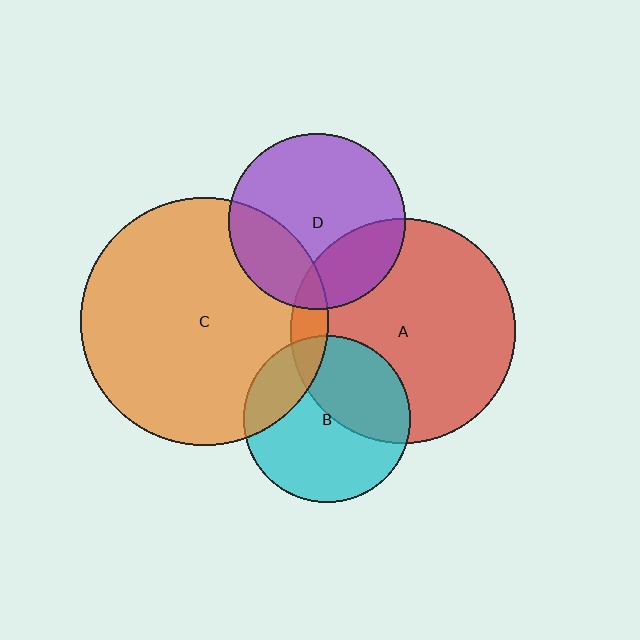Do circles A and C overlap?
Yes.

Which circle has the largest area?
Circle C (orange).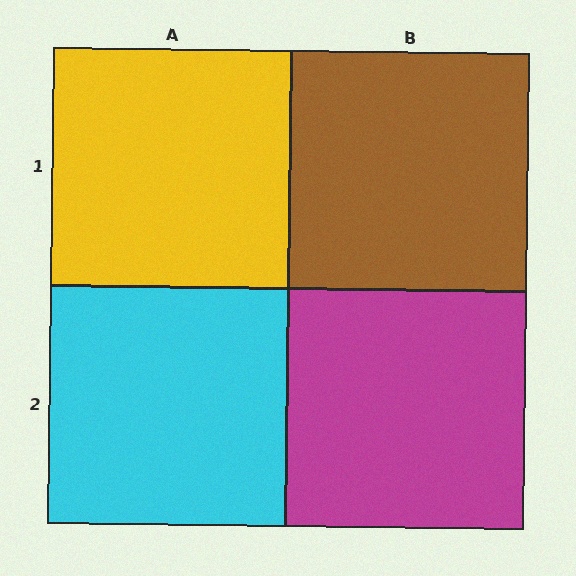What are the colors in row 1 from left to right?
Yellow, brown.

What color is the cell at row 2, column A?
Cyan.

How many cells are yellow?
1 cell is yellow.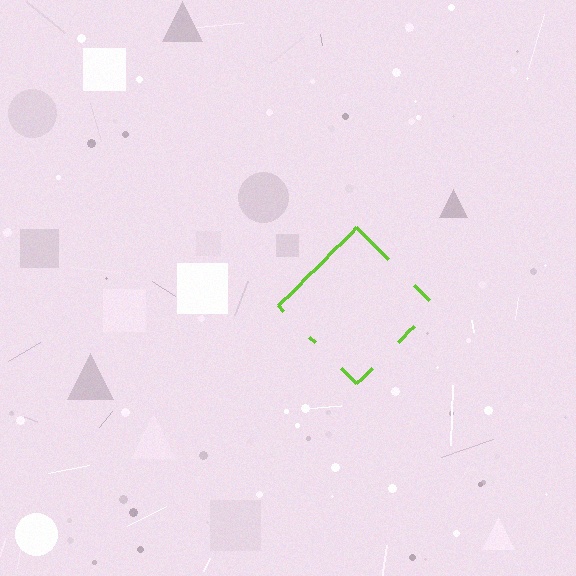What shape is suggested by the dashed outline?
The dashed outline suggests a diamond.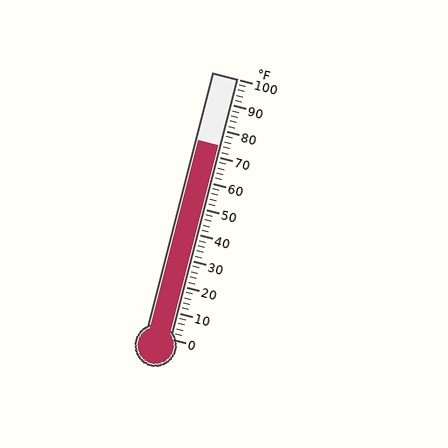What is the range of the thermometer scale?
The thermometer scale ranges from 0°F to 100°F.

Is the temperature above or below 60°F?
The temperature is above 60°F.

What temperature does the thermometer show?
The thermometer shows approximately 74°F.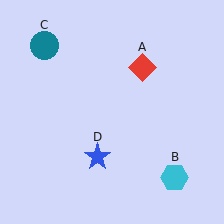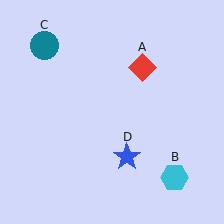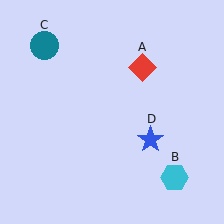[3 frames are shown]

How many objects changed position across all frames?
1 object changed position: blue star (object D).